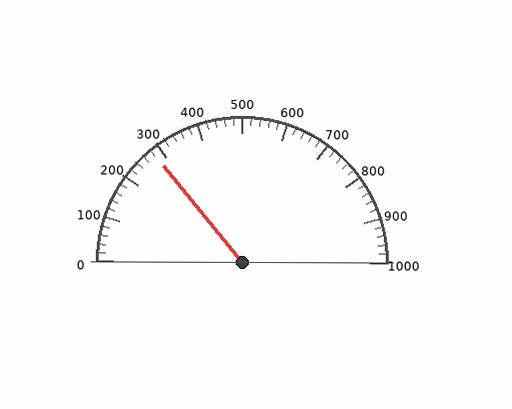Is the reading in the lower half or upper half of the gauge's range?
The reading is in the lower half of the range (0 to 1000).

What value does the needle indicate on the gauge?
The needle indicates approximately 280.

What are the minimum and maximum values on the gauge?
The gauge ranges from 0 to 1000.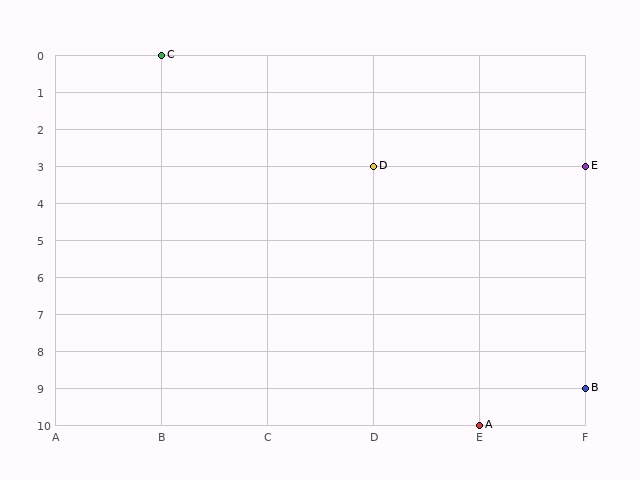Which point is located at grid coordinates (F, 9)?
Point B is at (F, 9).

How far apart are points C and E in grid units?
Points C and E are 4 columns and 3 rows apart (about 5.0 grid units diagonally).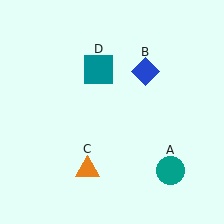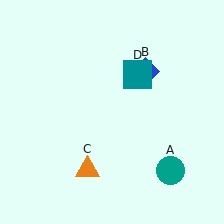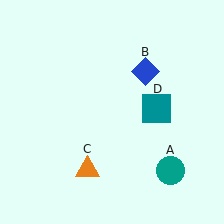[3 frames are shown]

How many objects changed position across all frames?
1 object changed position: teal square (object D).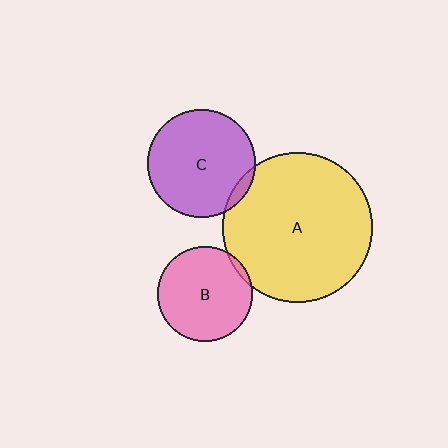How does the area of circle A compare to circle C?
Approximately 1.9 times.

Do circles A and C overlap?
Yes.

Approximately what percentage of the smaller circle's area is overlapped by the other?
Approximately 5%.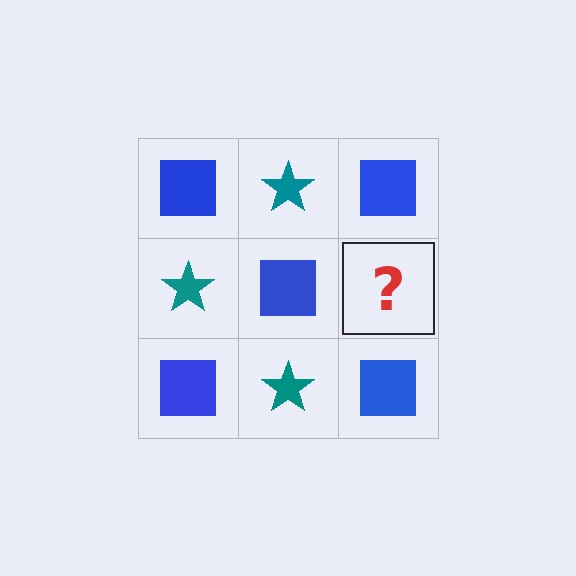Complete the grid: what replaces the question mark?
The question mark should be replaced with a teal star.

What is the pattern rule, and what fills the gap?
The rule is that it alternates blue square and teal star in a checkerboard pattern. The gap should be filled with a teal star.